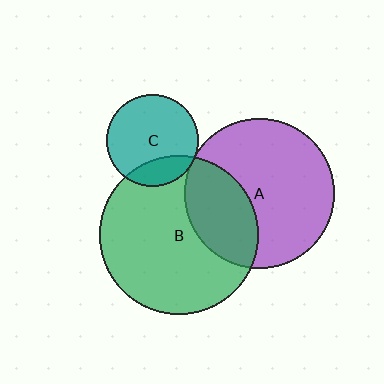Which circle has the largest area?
Circle B (green).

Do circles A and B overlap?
Yes.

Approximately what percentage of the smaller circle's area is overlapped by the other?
Approximately 30%.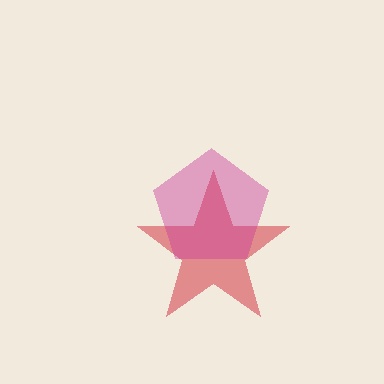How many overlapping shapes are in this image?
There are 2 overlapping shapes in the image.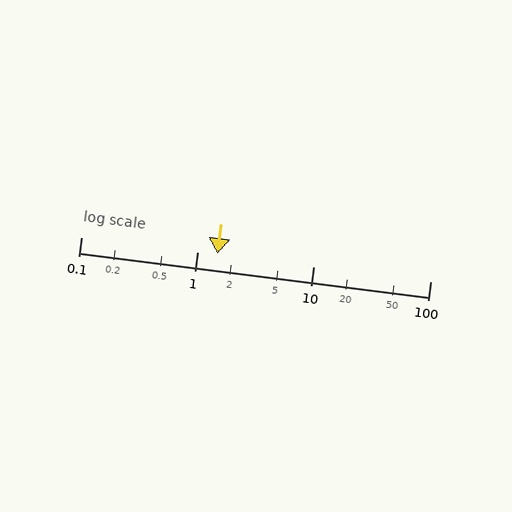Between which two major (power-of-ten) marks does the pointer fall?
The pointer is between 1 and 10.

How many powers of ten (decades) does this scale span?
The scale spans 3 decades, from 0.1 to 100.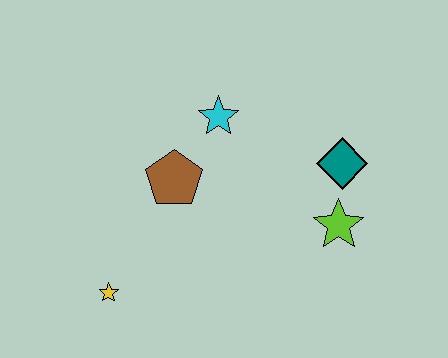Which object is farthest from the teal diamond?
The yellow star is farthest from the teal diamond.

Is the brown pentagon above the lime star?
Yes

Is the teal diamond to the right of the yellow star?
Yes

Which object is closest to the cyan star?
The brown pentagon is closest to the cyan star.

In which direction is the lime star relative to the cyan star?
The lime star is to the right of the cyan star.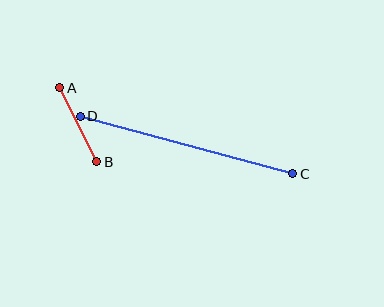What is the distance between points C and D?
The distance is approximately 220 pixels.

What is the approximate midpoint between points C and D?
The midpoint is at approximately (186, 145) pixels.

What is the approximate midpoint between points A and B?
The midpoint is at approximately (78, 125) pixels.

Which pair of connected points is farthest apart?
Points C and D are farthest apart.